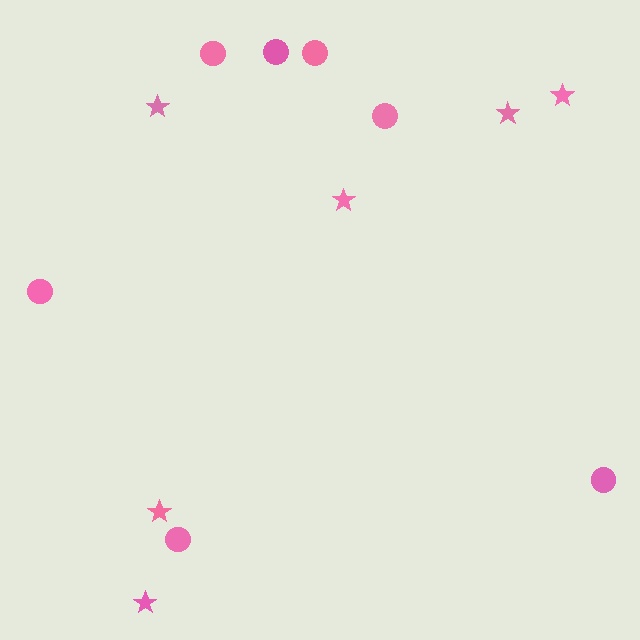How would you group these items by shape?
There are 2 groups: one group of stars (6) and one group of circles (7).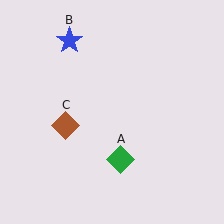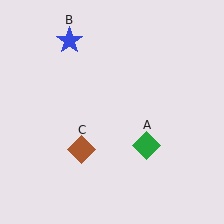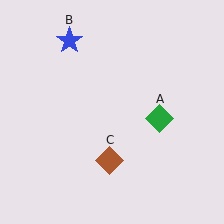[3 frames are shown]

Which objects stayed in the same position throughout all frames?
Blue star (object B) remained stationary.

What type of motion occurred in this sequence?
The green diamond (object A), brown diamond (object C) rotated counterclockwise around the center of the scene.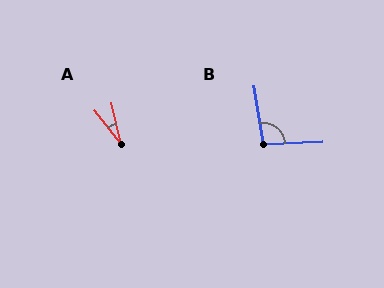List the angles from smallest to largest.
A (26°), B (97°).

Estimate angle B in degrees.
Approximately 97 degrees.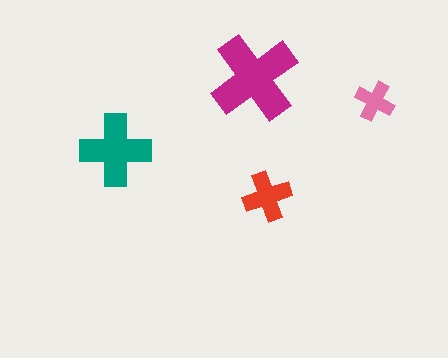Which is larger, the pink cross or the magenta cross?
The magenta one.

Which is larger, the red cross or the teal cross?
The teal one.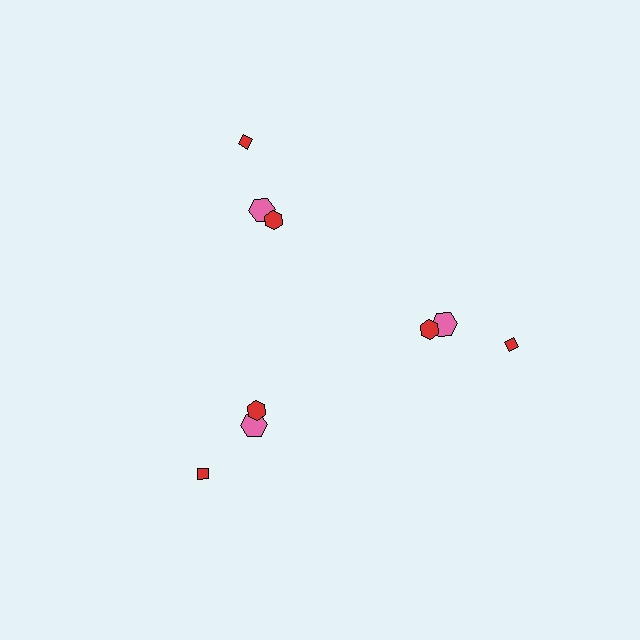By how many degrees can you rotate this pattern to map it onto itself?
The pattern maps onto itself every 120 degrees of rotation.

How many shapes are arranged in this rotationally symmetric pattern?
There are 9 shapes, arranged in 3 groups of 3.